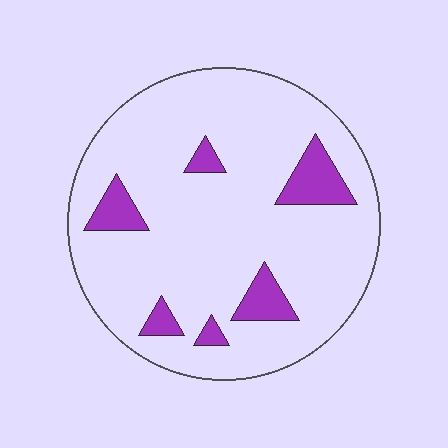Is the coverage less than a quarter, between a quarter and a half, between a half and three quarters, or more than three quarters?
Less than a quarter.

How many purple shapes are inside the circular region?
6.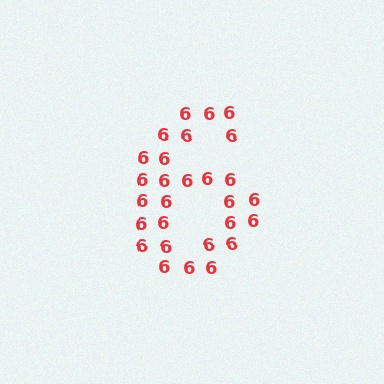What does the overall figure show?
The overall figure shows the digit 6.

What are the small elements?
The small elements are digit 6's.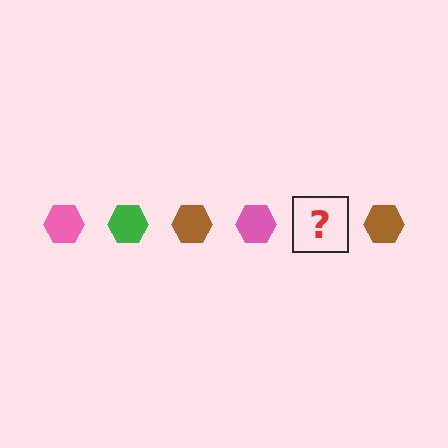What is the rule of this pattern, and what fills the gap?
The rule is that the pattern cycles through pink, green, brown hexagons. The gap should be filled with a green hexagon.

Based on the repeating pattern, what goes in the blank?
The blank should be a green hexagon.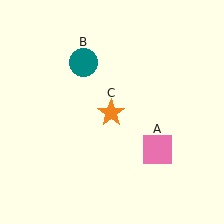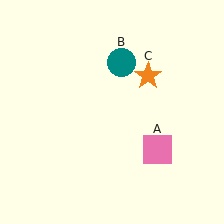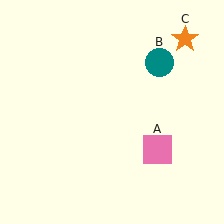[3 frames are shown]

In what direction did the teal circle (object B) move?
The teal circle (object B) moved right.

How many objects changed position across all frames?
2 objects changed position: teal circle (object B), orange star (object C).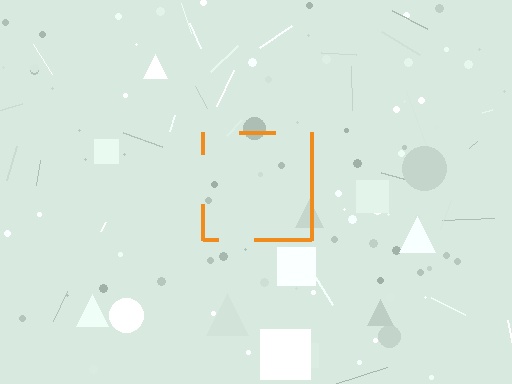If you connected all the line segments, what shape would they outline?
They would outline a square.